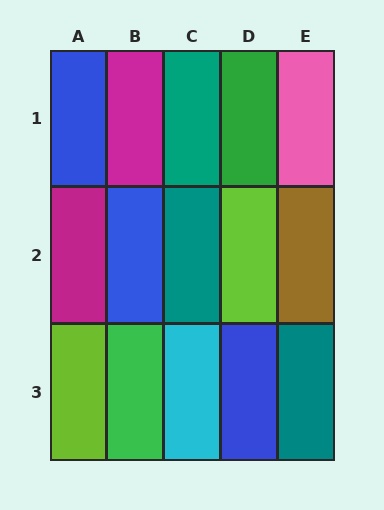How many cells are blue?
3 cells are blue.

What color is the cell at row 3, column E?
Teal.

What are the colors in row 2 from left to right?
Magenta, blue, teal, lime, brown.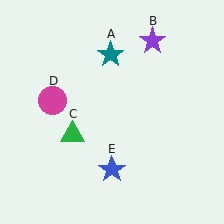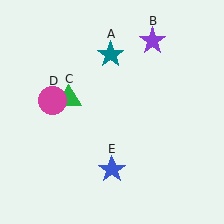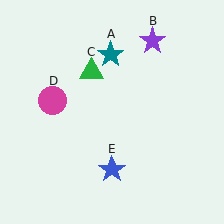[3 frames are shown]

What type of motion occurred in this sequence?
The green triangle (object C) rotated clockwise around the center of the scene.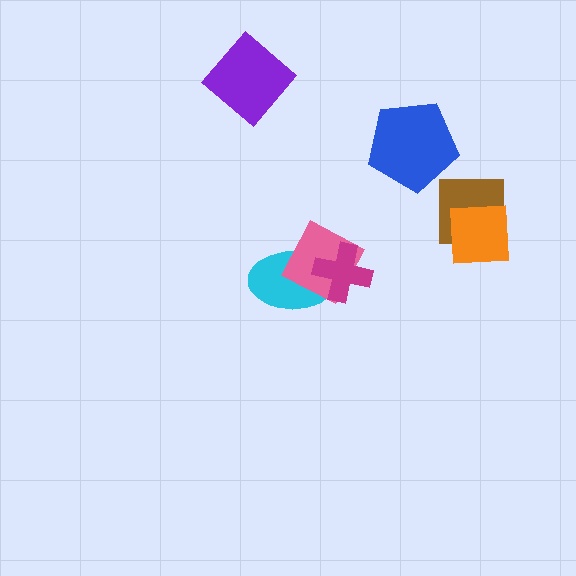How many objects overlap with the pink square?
2 objects overlap with the pink square.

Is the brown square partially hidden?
Yes, it is partially covered by another shape.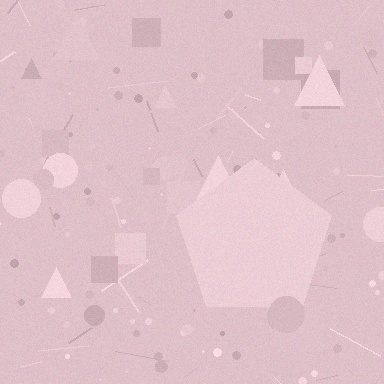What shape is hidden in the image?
A pentagon is hidden in the image.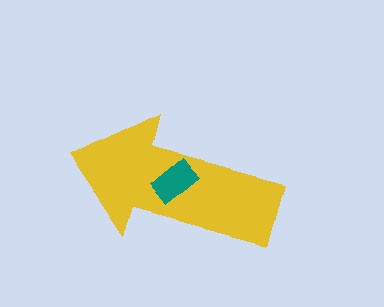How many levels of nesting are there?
2.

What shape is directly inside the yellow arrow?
The teal rectangle.